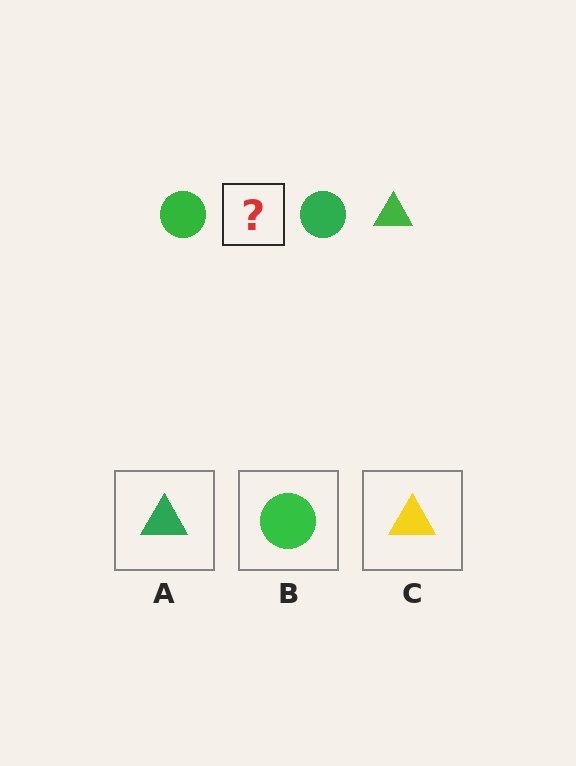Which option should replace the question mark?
Option A.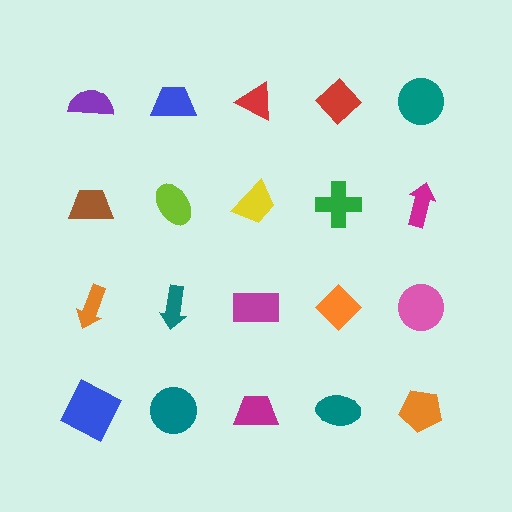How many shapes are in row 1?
5 shapes.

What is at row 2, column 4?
A green cross.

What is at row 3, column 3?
A magenta rectangle.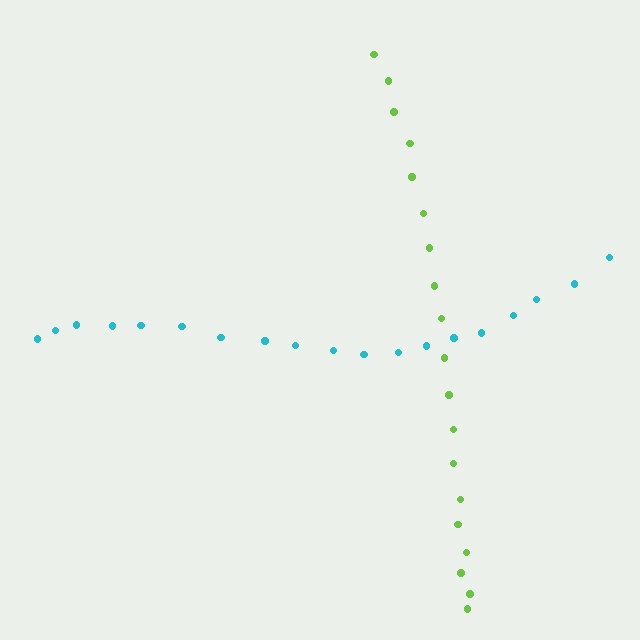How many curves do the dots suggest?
There are 2 distinct paths.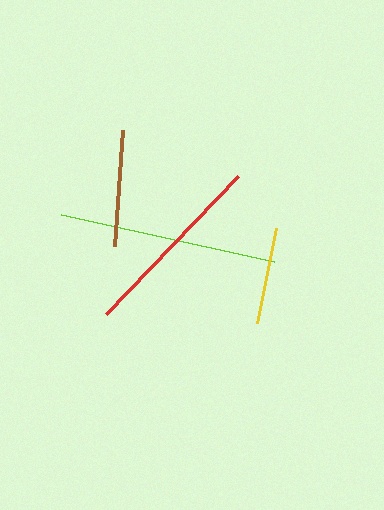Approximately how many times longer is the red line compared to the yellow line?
The red line is approximately 2.0 times the length of the yellow line.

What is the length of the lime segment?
The lime segment is approximately 218 pixels long.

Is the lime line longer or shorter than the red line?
The lime line is longer than the red line.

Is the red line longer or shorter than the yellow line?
The red line is longer than the yellow line.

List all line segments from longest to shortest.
From longest to shortest: lime, red, brown, yellow.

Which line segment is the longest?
The lime line is the longest at approximately 218 pixels.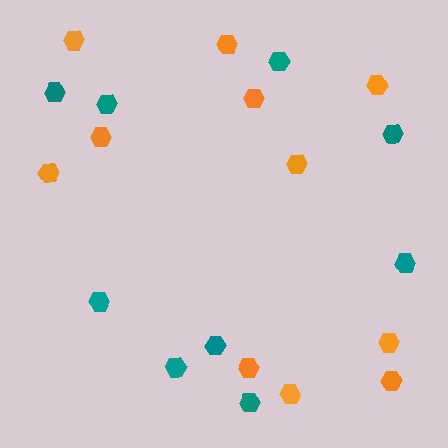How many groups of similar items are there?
There are 2 groups: one group of teal hexagons (9) and one group of orange hexagons (11).